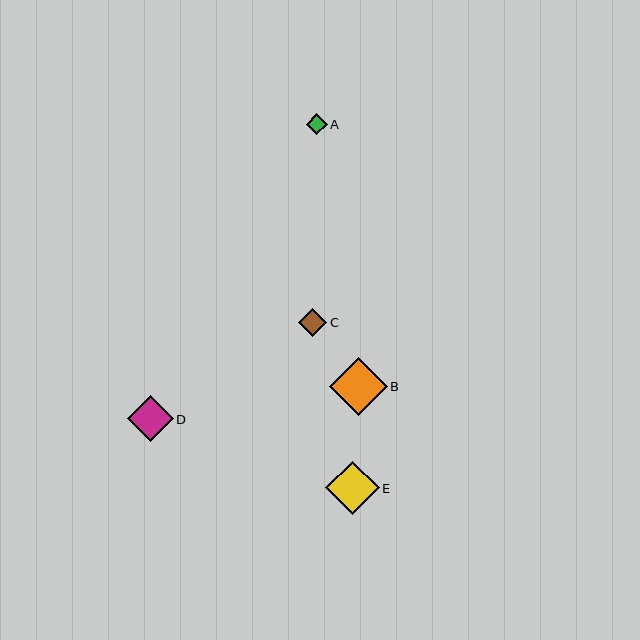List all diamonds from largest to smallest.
From largest to smallest: B, E, D, C, A.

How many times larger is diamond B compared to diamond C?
Diamond B is approximately 2.1 times the size of diamond C.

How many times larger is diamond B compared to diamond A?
Diamond B is approximately 2.8 times the size of diamond A.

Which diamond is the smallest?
Diamond A is the smallest with a size of approximately 21 pixels.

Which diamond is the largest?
Diamond B is the largest with a size of approximately 58 pixels.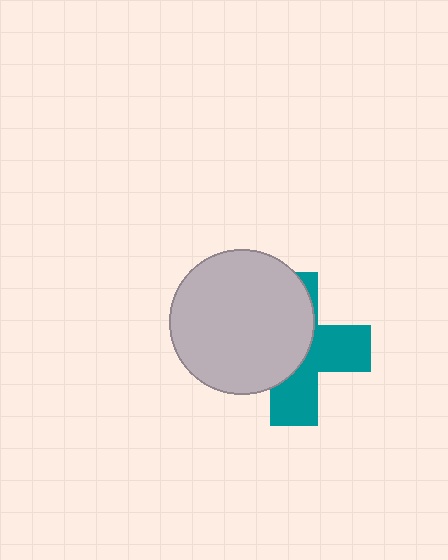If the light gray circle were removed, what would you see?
You would see the complete teal cross.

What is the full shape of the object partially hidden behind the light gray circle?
The partially hidden object is a teal cross.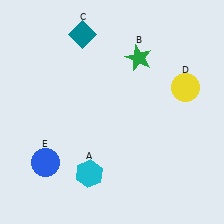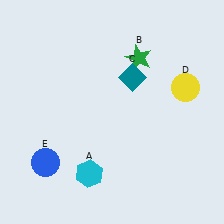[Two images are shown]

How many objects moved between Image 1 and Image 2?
1 object moved between the two images.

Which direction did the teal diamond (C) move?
The teal diamond (C) moved right.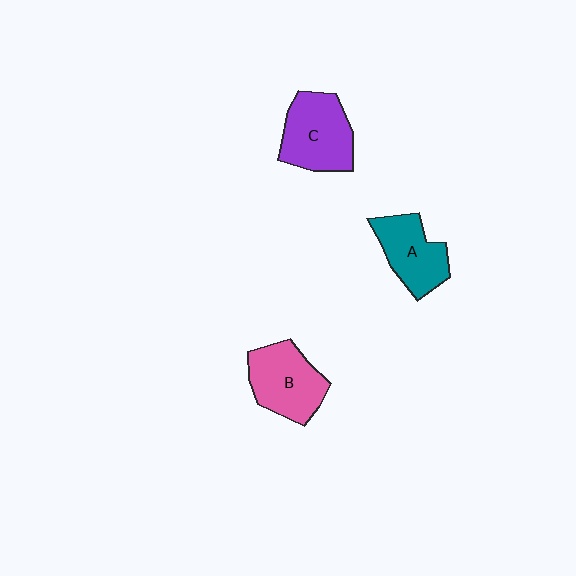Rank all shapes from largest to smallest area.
From largest to smallest: C (purple), B (pink), A (teal).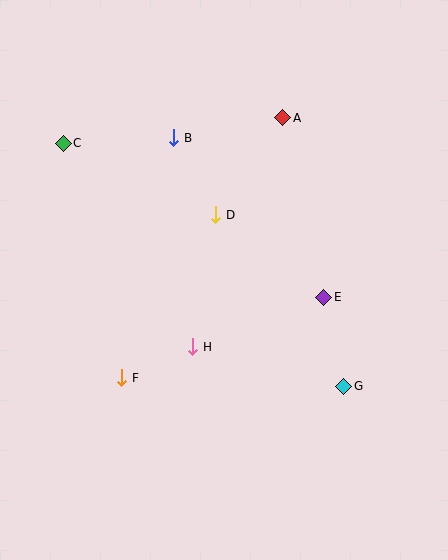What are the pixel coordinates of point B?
Point B is at (174, 138).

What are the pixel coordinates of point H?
Point H is at (193, 347).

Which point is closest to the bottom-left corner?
Point F is closest to the bottom-left corner.